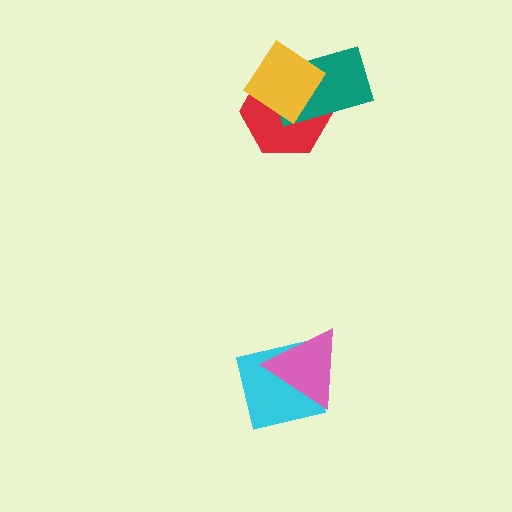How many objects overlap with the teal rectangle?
2 objects overlap with the teal rectangle.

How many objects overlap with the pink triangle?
1 object overlaps with the pink triangle.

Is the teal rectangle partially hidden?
Yes, it is partially covered by another shape.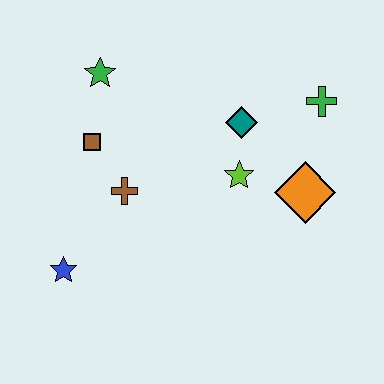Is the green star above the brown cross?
Yes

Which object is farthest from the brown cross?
The green cross is farthest from the brown cross.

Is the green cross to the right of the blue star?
Yes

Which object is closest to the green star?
The brown square is closest to the green star.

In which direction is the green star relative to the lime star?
The green star is to the left of the lime star.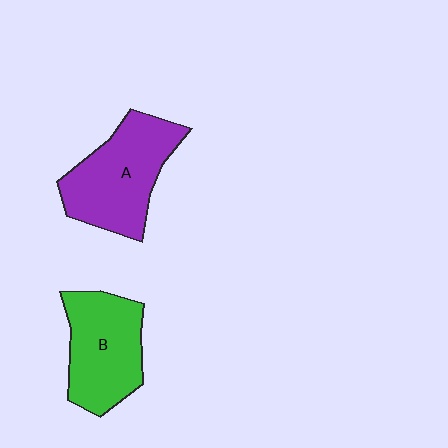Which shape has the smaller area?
Shape B (green).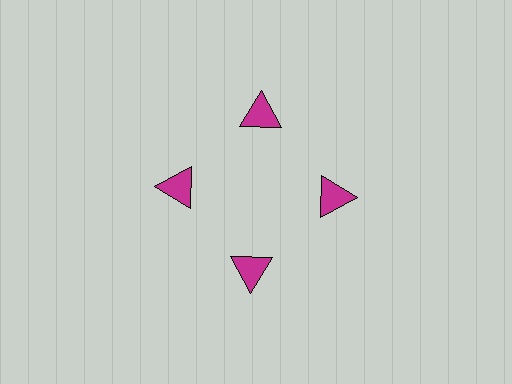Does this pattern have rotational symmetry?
Yes, this pattern has 4-fold rotational symmetry. It looks the same after rotating 90 degrees around the center.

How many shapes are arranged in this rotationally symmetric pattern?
There are 4 shapes, arranged in 4 groups of 1.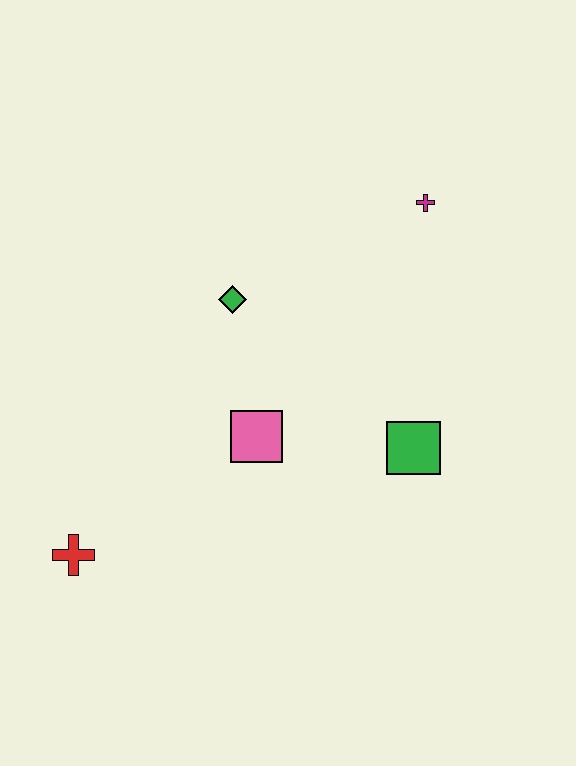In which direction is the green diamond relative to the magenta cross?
The green diamond is to the left of the magenta cross.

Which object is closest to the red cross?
The pink square is closest to the red cross.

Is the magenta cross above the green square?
Yes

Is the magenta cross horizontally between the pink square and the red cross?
No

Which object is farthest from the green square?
The red cross is farthest from the green square.